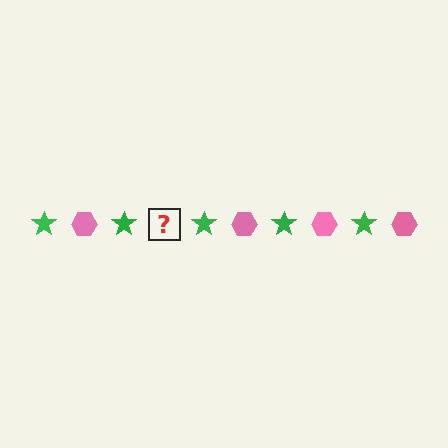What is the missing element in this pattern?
The missing element is a pink hexagon.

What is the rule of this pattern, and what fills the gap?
The rule is that the pattern alternates between green star and pink hexagon. The gap should be filled with a pink hexagon.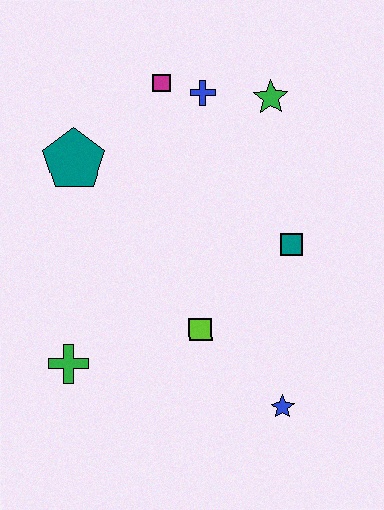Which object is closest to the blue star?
The lime square is closest to the blue star.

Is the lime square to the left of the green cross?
No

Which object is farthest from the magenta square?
The blue star is farthest from the magenta square.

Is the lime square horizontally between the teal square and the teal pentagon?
Yes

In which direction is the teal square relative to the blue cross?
The teal square is below the blue cross.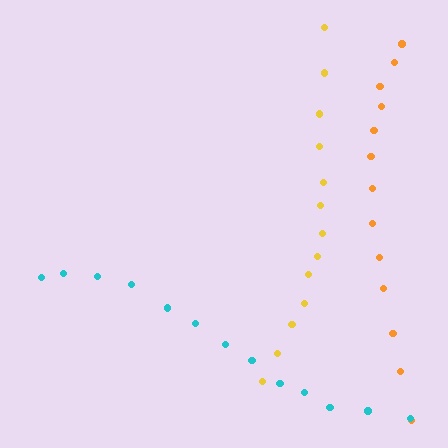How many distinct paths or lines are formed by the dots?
There are 3 distinct paths.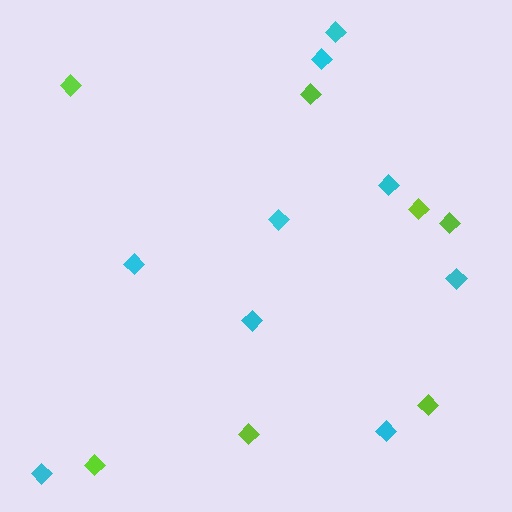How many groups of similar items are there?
There are 2 groups: one group of lime diamonds (7) and one group of cyan diamonds (9).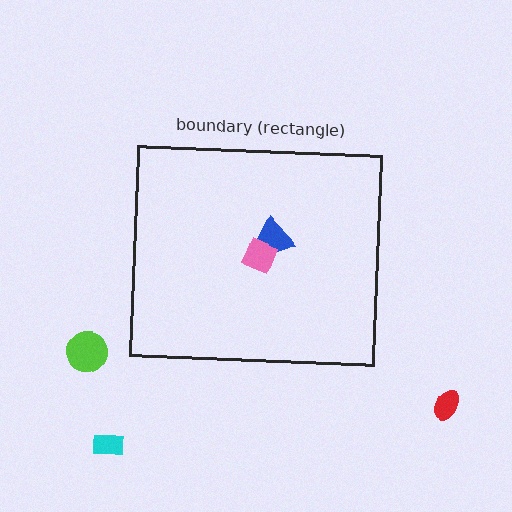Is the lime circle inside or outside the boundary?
Outside.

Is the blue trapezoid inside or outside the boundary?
Inside.